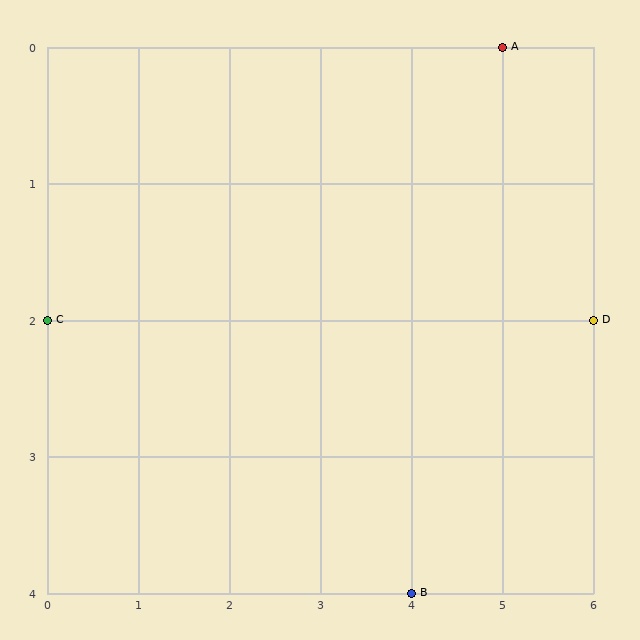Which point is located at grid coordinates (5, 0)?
Point A is at (5, 0).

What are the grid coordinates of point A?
Point A is at grid coordinates (5, 0).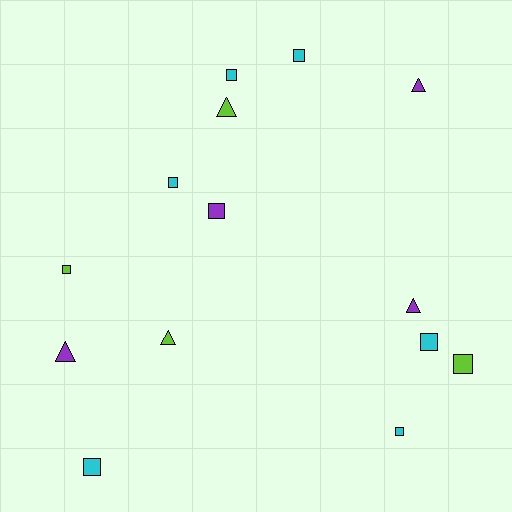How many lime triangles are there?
There are 2 lime triangles.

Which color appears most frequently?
Cyan, with 6 objects.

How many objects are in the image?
There are 14 objects.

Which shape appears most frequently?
Square, with 9 objects.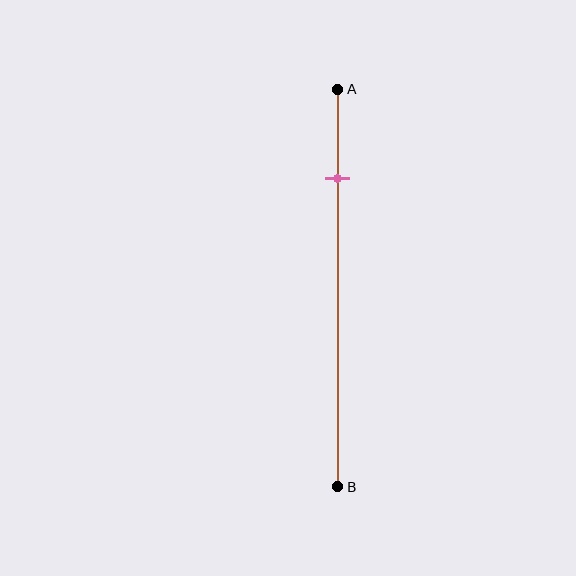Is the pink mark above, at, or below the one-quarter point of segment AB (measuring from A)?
The pink mark is approximately at the one-quarter point of segment AB.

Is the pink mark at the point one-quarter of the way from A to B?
Yes, the mark is approximately at the one-quarter point.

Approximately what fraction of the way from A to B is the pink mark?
The pink mark is approximately 20% of the way from A to B.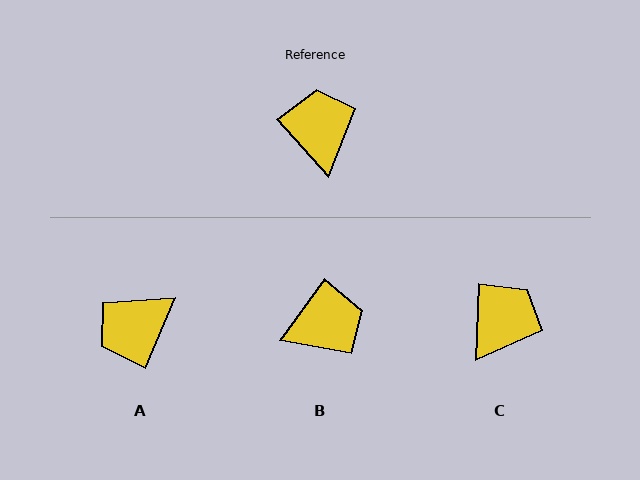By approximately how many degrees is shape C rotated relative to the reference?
Approximately 44 degrees clockwise.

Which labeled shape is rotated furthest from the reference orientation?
A, about 116 degrees away.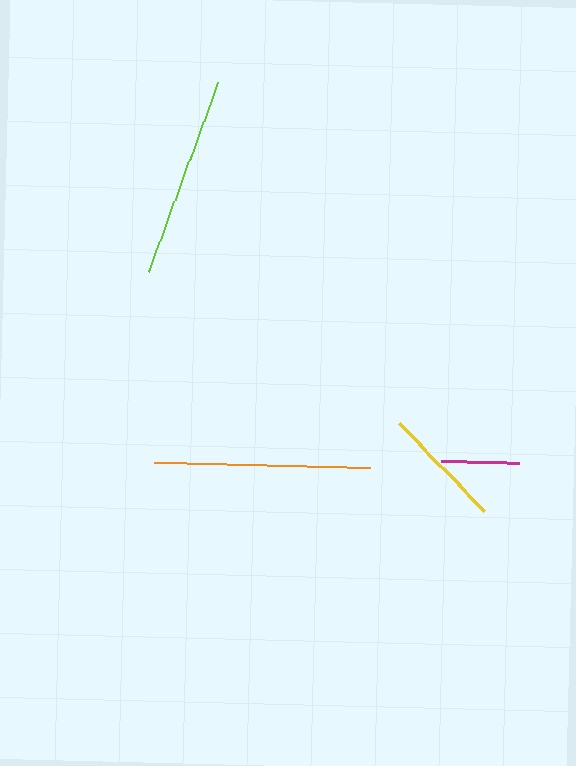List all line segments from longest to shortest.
From longest to shortest: orange, lime, yellow, magenta.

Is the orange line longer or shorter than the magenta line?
The orange line is longer than the magenta line.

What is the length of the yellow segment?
The yellow segment is approximately 122 pixels long.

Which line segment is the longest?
The orange line is the longest at approximately 215 pixels.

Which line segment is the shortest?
The magenta line is the shortest at approximately 78 pixels.